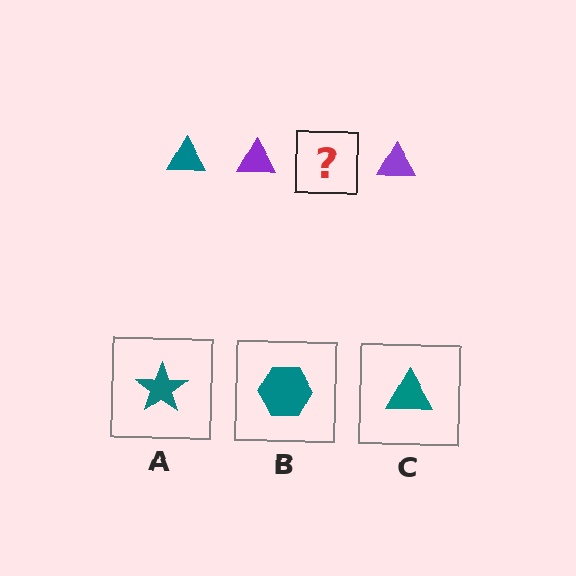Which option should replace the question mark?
Option C.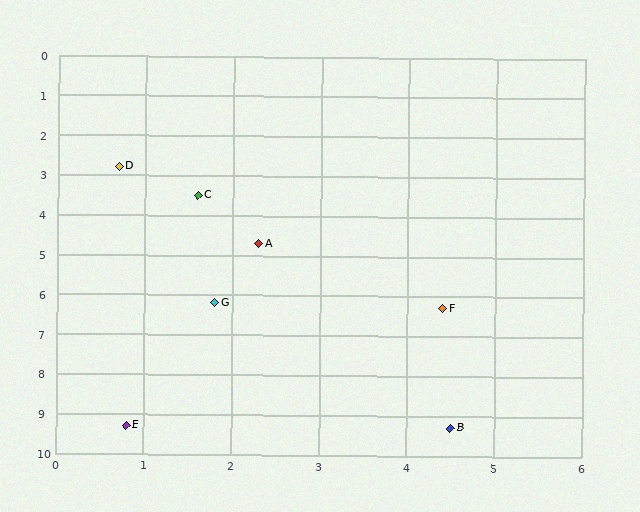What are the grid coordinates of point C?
Point C is at approximately (1.6, 3.5).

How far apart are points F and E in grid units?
Points F and E are about 4.7 grid units apart.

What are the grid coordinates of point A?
Point A is at approximately (2.3, 4.7).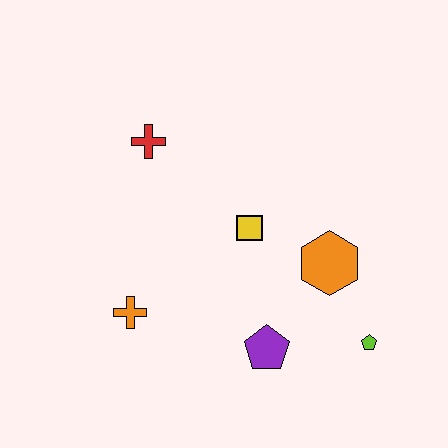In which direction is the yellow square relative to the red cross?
The yellow square is to the right of the red cross.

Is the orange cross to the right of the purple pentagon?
No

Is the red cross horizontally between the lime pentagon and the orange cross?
Yes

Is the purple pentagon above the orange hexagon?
No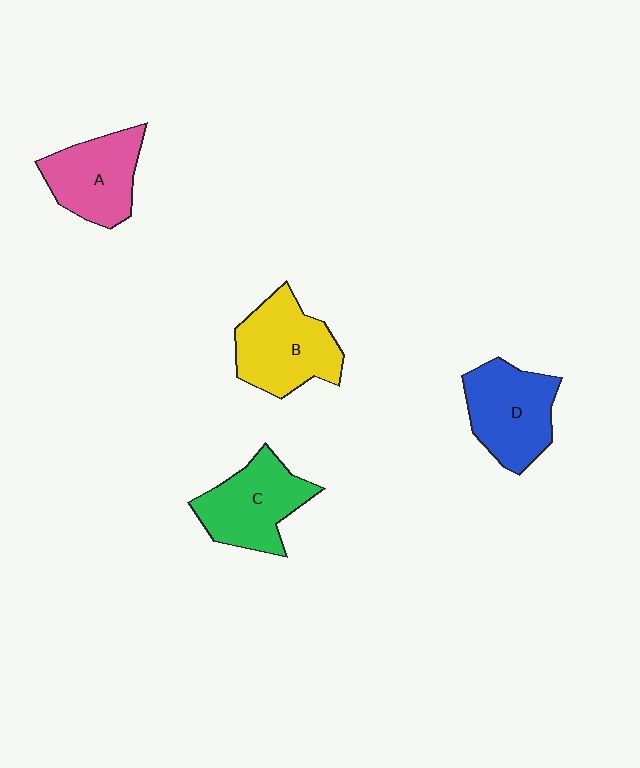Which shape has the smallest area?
Shape A (pink).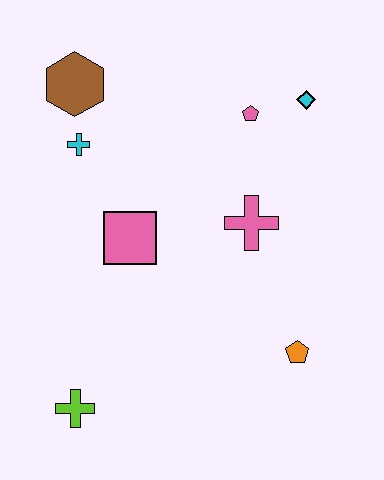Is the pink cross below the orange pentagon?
No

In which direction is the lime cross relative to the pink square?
The lime cross is below the pink square.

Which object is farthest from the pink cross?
The lime cross is farthest from the pink cross.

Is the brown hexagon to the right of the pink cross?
No